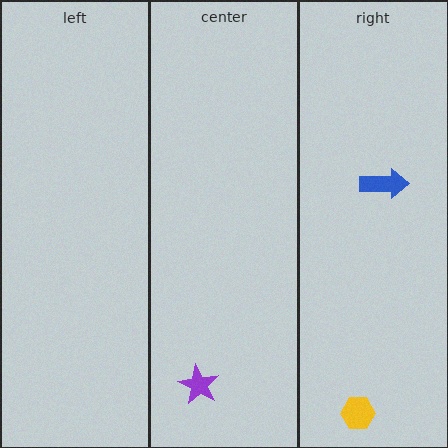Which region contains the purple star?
The center region.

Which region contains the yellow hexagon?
The right region.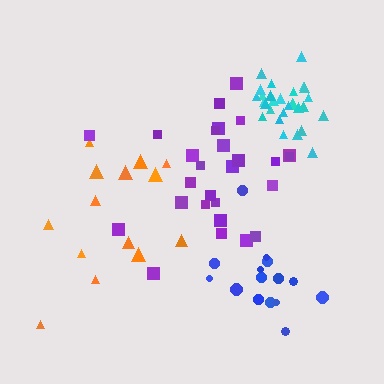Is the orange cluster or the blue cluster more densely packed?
Blue.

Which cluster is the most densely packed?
Cyan.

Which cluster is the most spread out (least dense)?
Orange.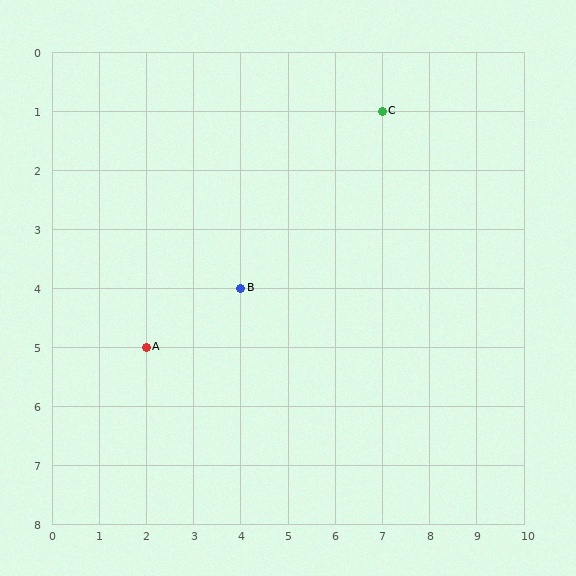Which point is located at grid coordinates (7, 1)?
Point C is at (7, 1).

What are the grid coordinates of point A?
Point A is at grid coordinates (2, 5).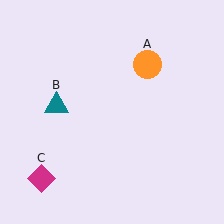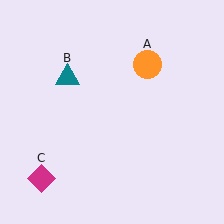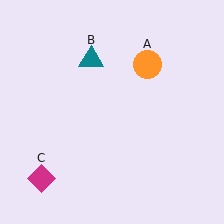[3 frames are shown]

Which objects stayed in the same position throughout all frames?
Orange circle (object A) and magenta diamond (object C) remained stationary.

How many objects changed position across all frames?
1 object changed position: teal triangle (object B).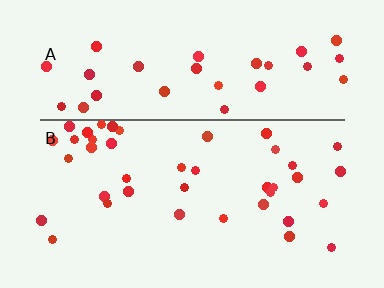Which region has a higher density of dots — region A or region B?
B (the bottom).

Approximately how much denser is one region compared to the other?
Approximately 1.1× — region B over region A.